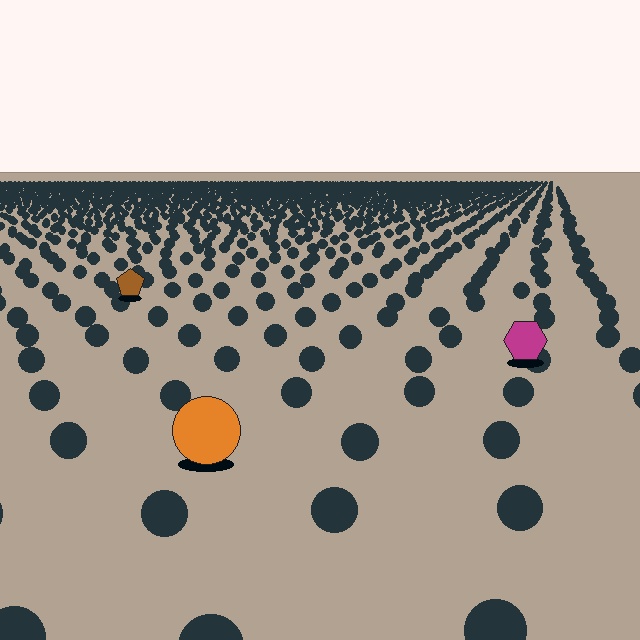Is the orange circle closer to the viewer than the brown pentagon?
Yes. The orange circle is closer — you can tell from the texture gradient: the ground texture is coarser near it.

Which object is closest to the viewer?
The orange circle is closest. The texture marks near it are larger and more spread out.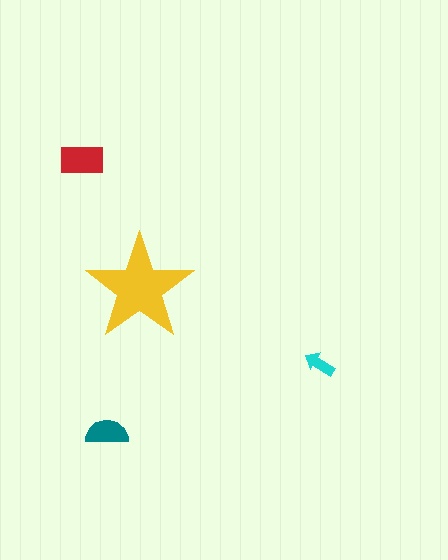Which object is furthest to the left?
The red rectangle is leftmost.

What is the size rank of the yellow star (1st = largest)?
1st.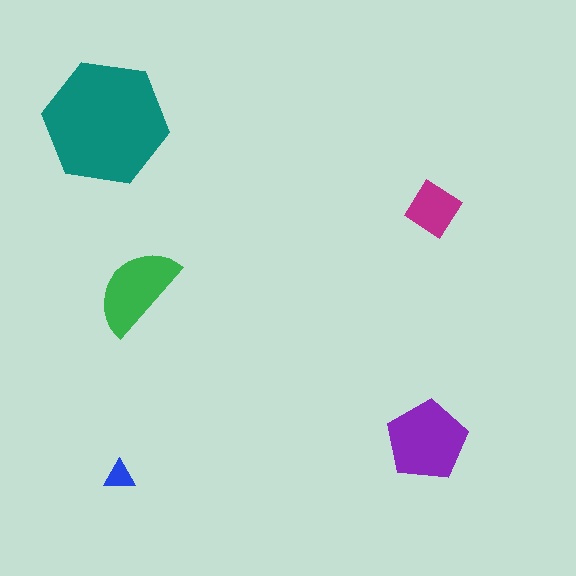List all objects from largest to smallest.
The teal hexagon, the purple pentagon, the green semicircle, the magenta diamond, the blue triangle.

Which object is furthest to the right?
The magenta diamond is rightmost.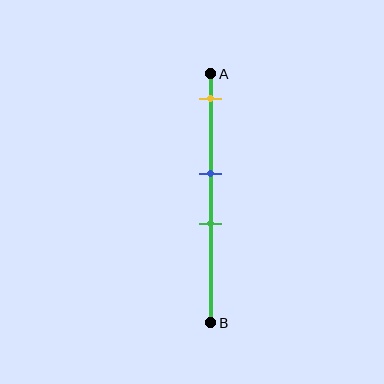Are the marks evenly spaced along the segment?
No, the marks are not evenly spaced.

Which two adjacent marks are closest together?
The blue and green marks are the closest adjacent pair.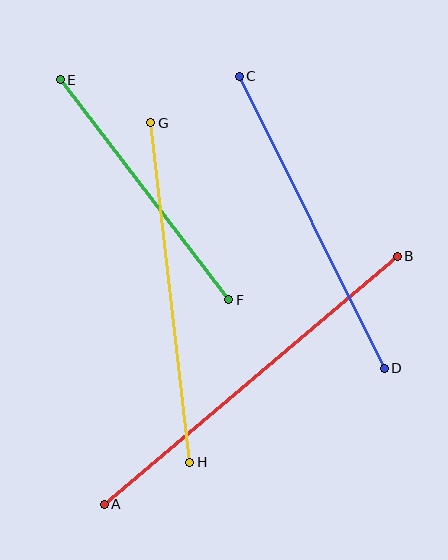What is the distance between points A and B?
The distance is approximately 384 pixels.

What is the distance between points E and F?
The distance is approximately 277 pixels.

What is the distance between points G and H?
The distance is approximately 342 pixels.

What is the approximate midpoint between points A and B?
The midpoint is at approximately (251, 380) pixels.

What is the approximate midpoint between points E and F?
The midpoint is at approximately (145, 190) pixels.